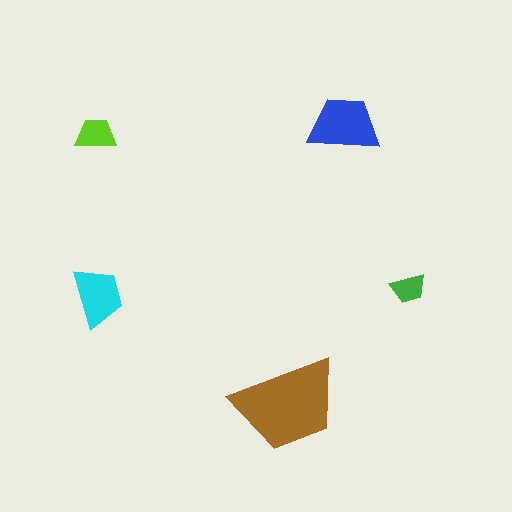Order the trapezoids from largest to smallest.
the brown one, the blue one, the cyan one, the lime one, the green one.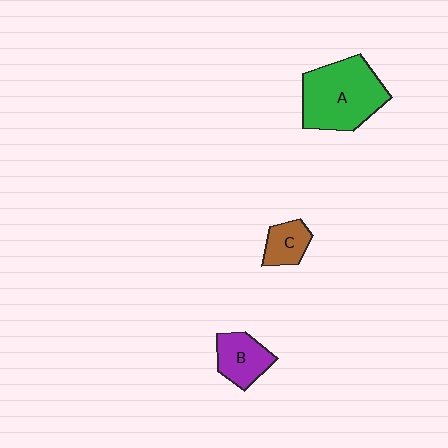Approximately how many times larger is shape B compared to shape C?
Approximately 1.3 times.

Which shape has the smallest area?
Shape C (brown).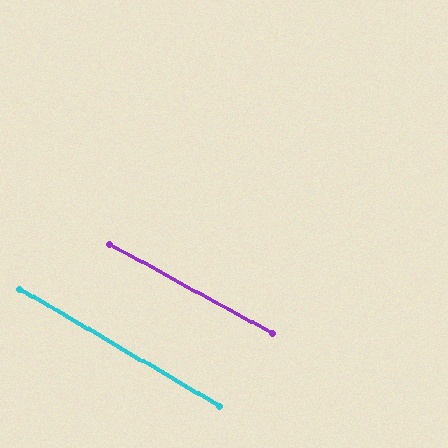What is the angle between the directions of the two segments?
Approximately 2 degrees.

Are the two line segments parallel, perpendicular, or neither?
Parallel — their directions differ by only 1.6°.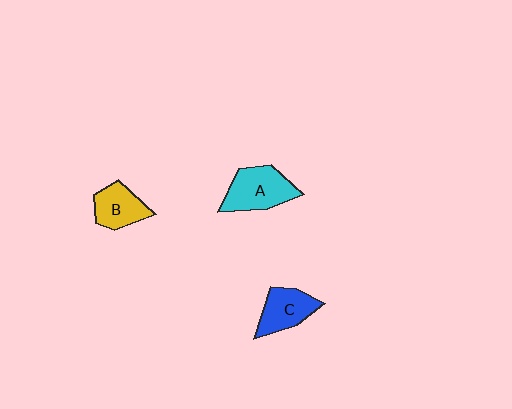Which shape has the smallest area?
Shape B (yellow).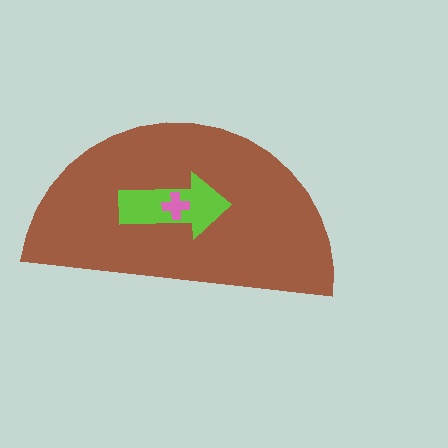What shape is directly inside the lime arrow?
The pink cross.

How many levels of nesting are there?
3.